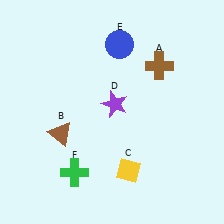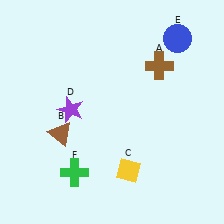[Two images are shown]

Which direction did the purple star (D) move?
The purple star (D) moved left.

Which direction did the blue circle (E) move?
The blue circle (E) moved right.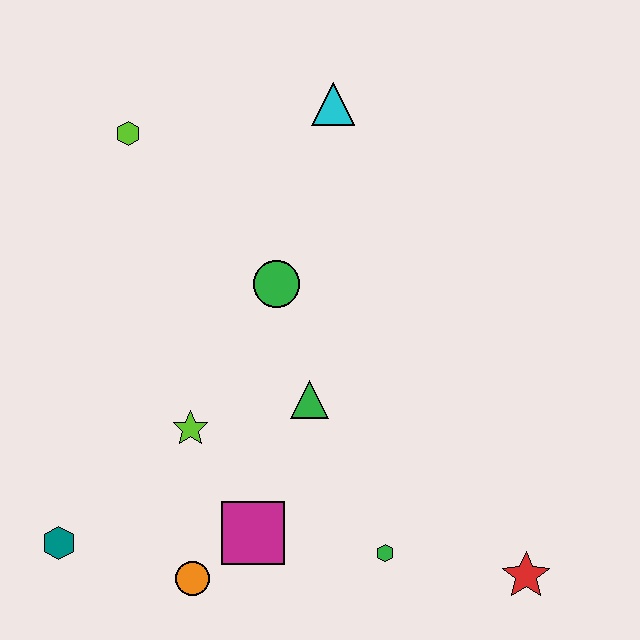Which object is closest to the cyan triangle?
The green circle is closest to the cyan triangle.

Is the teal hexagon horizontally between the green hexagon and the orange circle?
No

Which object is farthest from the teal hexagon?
The cyan triangle is farthest from the teal hexagon.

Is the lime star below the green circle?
Yes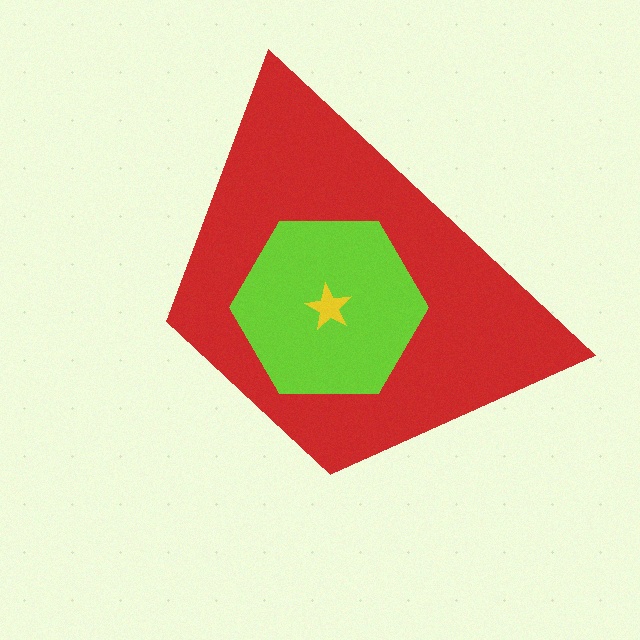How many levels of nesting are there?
3.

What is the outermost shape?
The red trapezoid.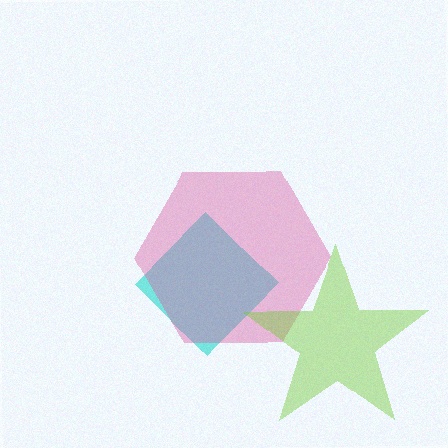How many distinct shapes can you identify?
There are 3 distinct shapes: a cyan diamond, a pink hexagon, a lime star.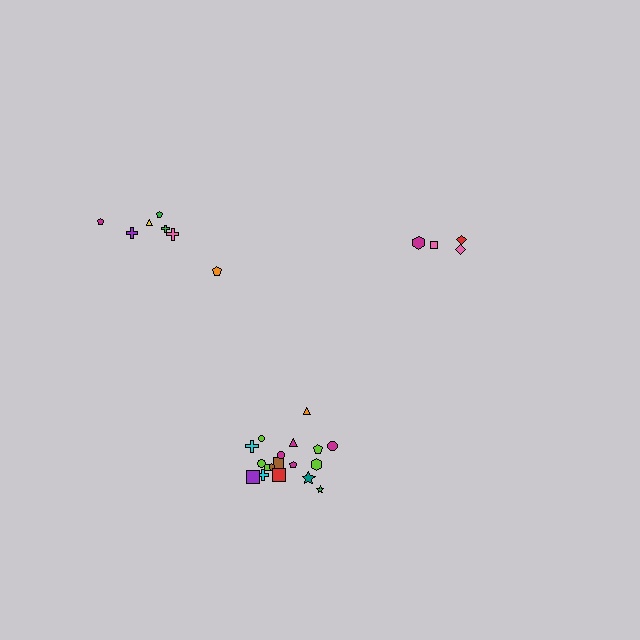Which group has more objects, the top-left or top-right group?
The top-left group.